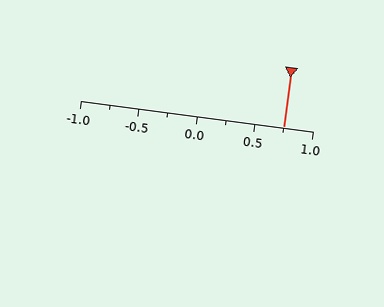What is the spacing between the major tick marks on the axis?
The major ticks are spaced 0.5 apart.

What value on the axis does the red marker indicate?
The marker indicates approximately 0.75.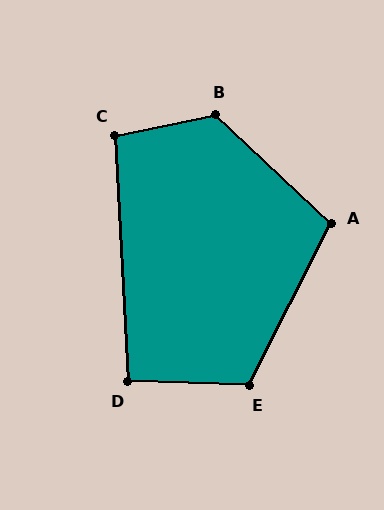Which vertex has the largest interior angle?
B, at approximately 125 degrees.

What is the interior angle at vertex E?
Approximately 115 degrees (obtuse).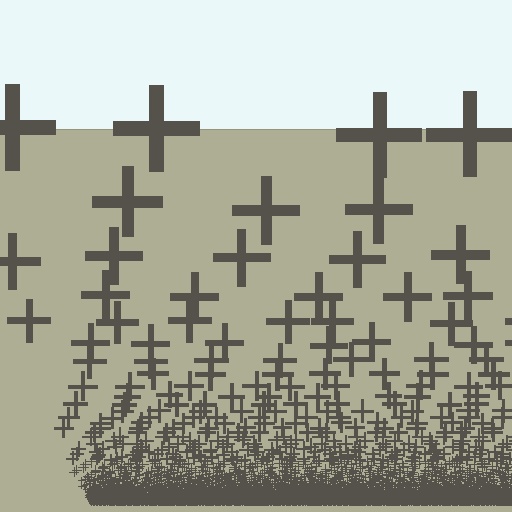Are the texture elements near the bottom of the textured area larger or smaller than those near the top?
Smaller. The gradient is inverted — elements near the bottom are smaller and denser.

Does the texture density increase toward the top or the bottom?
Density increases toward the bottom.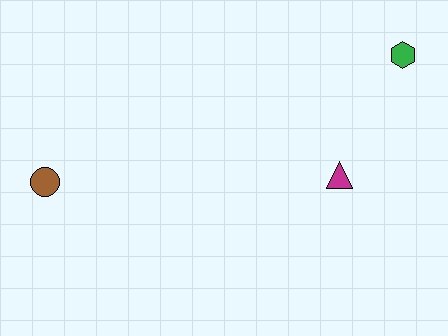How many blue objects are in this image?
There are no blue objects.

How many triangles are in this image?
There is 1 triangle.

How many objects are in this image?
There are 3 objects.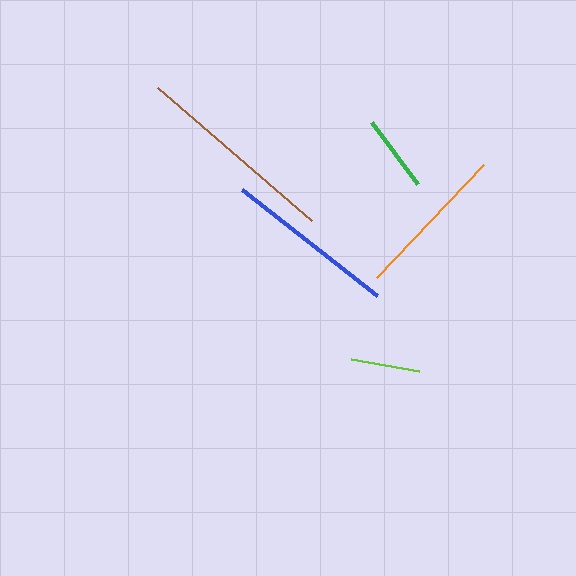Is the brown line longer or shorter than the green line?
The brown line is longer than the green line.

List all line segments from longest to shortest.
From longest to shortest: brown, blue, orange, green, lime.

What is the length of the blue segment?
The blue segment is approximately 172 pixels long.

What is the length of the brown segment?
The brown segment is approximately 203 pixels long.